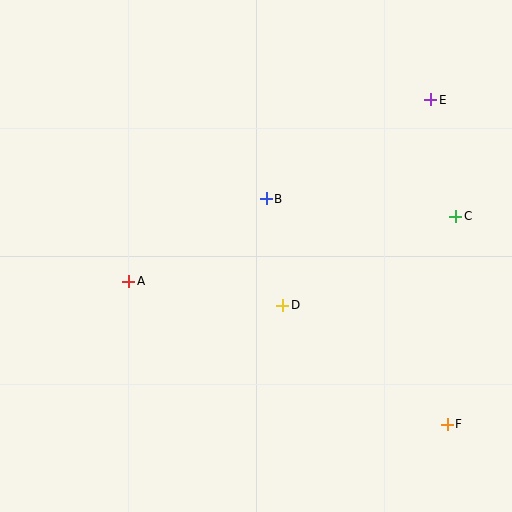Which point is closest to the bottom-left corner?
Point A is closest to the bottom-left corner.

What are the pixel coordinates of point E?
Point E is at (431, 100).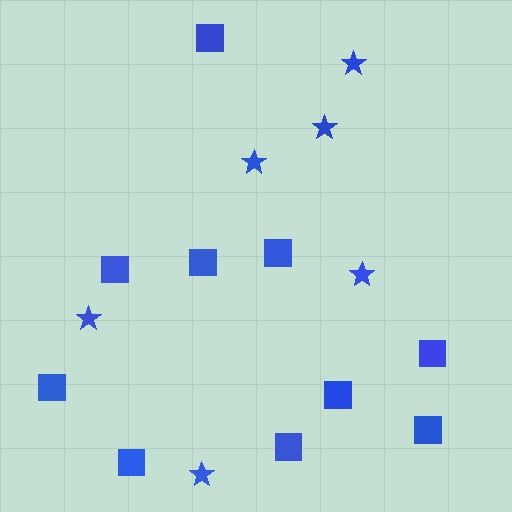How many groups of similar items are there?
There are 2 groups: one group of stars (6) and one group of squares (10).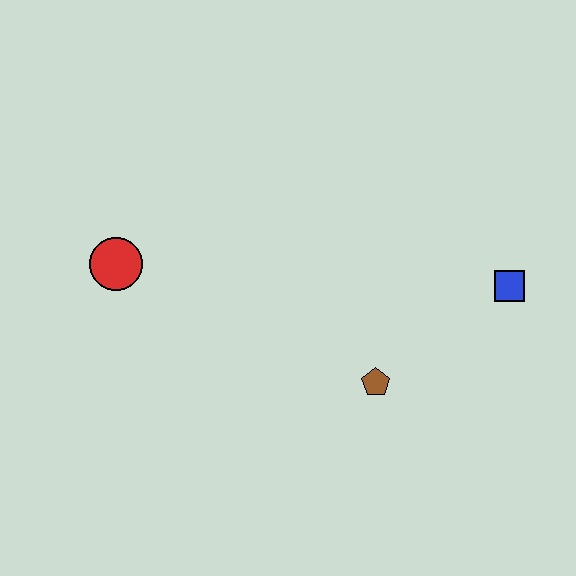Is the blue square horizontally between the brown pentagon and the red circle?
No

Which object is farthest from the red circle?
The blue square is farthest from the red circle.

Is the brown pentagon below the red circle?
Yes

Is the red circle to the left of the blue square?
Yes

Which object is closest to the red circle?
The brown pentagon is closest to the red circle.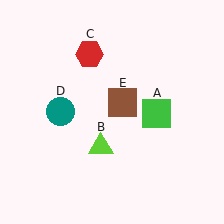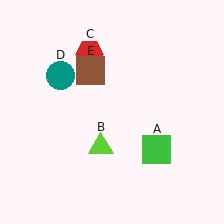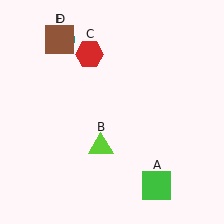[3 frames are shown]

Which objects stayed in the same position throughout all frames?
Lime triangle (object B) and red hexagon (object C) remained stationary.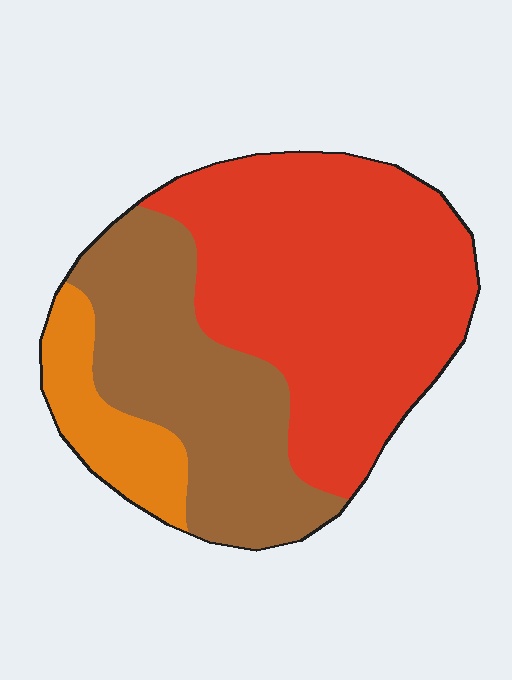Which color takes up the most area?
Red, at roughly 55%.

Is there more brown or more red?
Red.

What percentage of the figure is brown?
Brown covers roughly 35% of the figure.